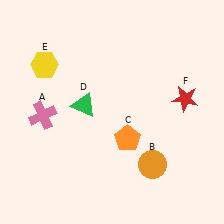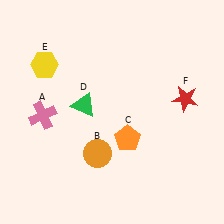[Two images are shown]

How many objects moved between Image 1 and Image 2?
1 object moved between the two images.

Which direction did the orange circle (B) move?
The orange circle (B) moved left.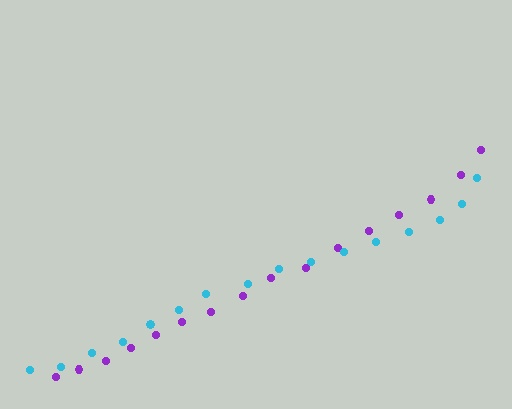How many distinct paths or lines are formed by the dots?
There are 2 distinct paths.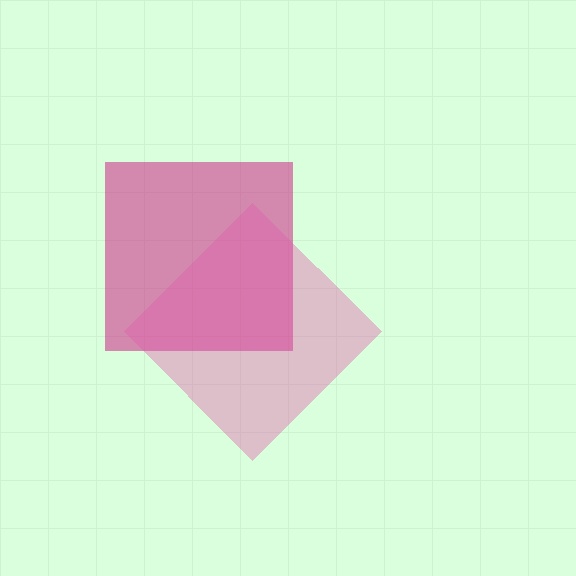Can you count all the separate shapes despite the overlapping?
Yes, there are 2 separate shapes.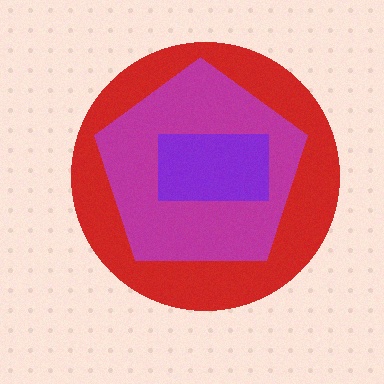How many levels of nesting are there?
3.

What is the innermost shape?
The purple rectangle.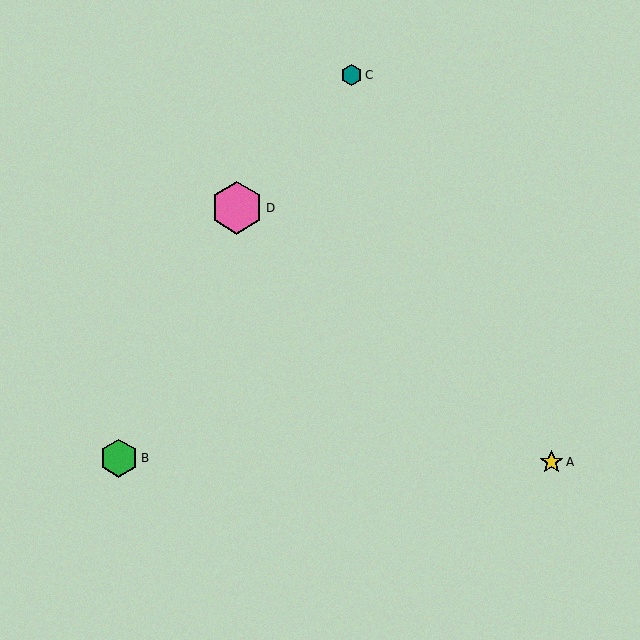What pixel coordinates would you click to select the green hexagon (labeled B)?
Click at (119, 458) to select the green hexagon B.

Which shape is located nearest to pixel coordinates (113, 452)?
The green hexagon (labeled B) at (119, 458) is nearest to that location.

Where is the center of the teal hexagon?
The center of the teal hexagon is at (352, 75).